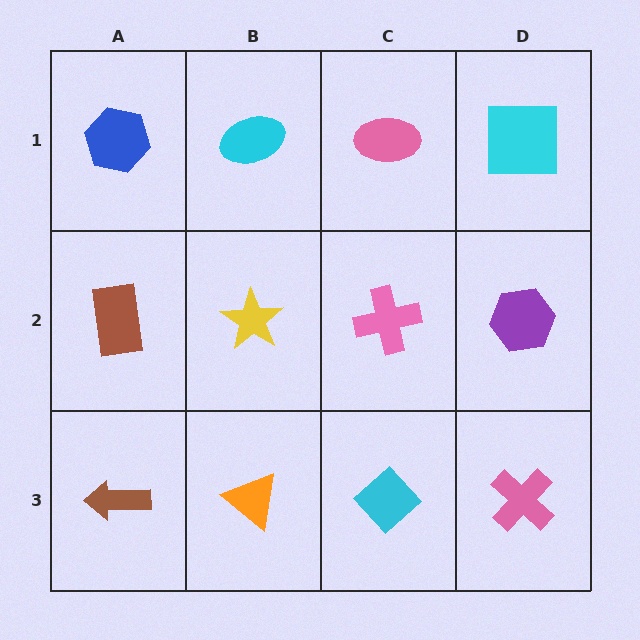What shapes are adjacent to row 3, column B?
A yellow star (row 2, column B), a brown arrow (row 3, column A), a cyan diamond (row 3, column C).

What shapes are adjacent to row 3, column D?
A purple hexagon (row 2, column D), a cyan diamond (row 3, column C).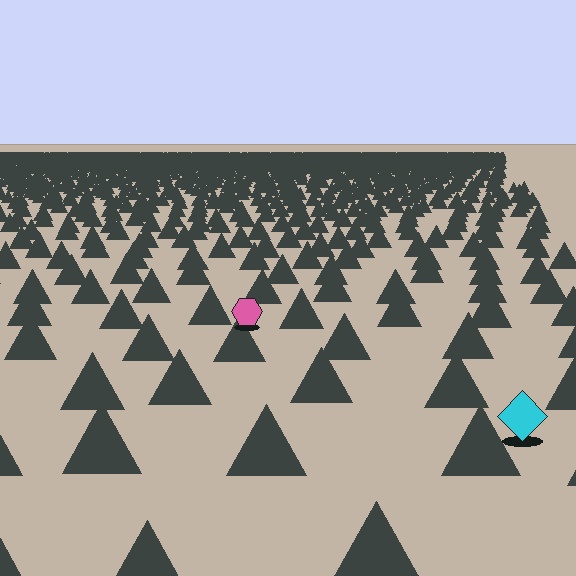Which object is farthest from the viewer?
The pink hexagon is farthest from the viewer. It appears smaller and the ground texture around it is denser.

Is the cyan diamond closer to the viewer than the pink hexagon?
Yes. The cyan diamond is closer — you can tell from the texture gradient: the ground texture is coarser near it.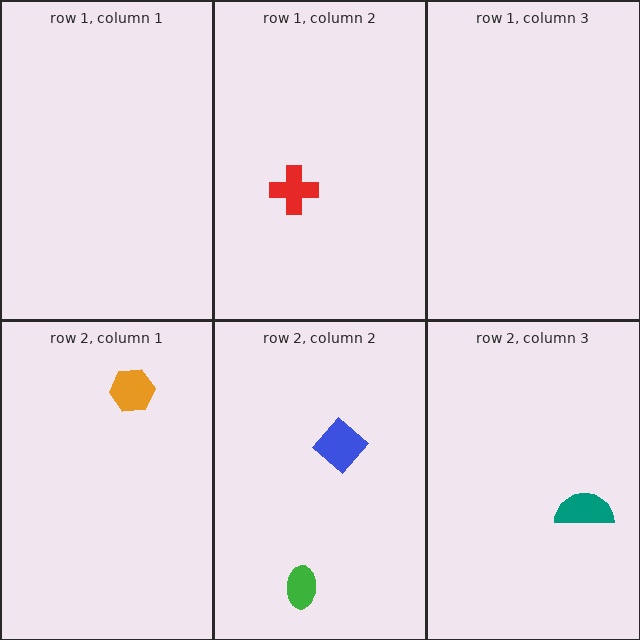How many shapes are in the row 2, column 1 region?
1.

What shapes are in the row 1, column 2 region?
The red cross.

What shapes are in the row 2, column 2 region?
The blue diamond, the green ellipse.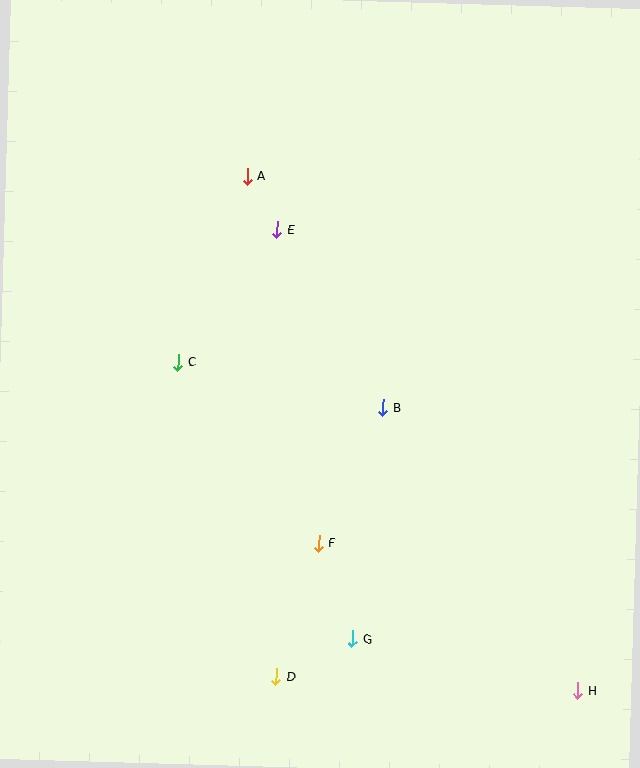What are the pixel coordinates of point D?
Point D is at (276, 677).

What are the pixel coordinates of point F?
Point F is at (319, 543).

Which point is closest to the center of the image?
Point B at (383, 407) is closest to the center.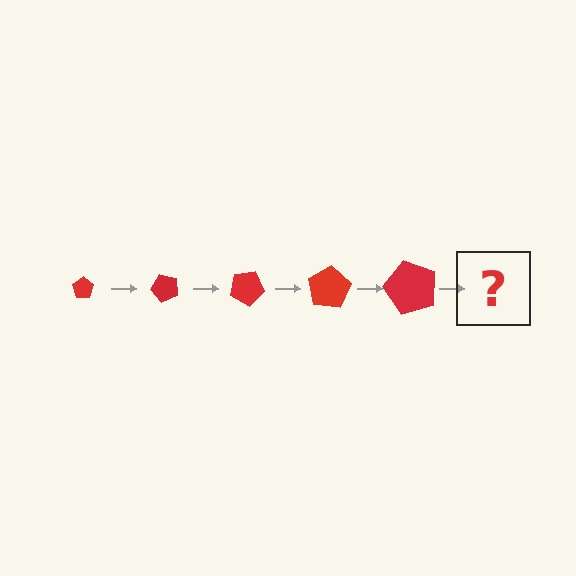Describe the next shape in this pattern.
It should be a pentagon, larger than the previous one and rotated 250 degrees from the start.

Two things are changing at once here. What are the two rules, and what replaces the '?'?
The two rules are that the pentagon grows larger each step and it rotates 50 degrees each step. The '?' should be a pentagon, larger than the previous one and rotated 250 degrees from the start.